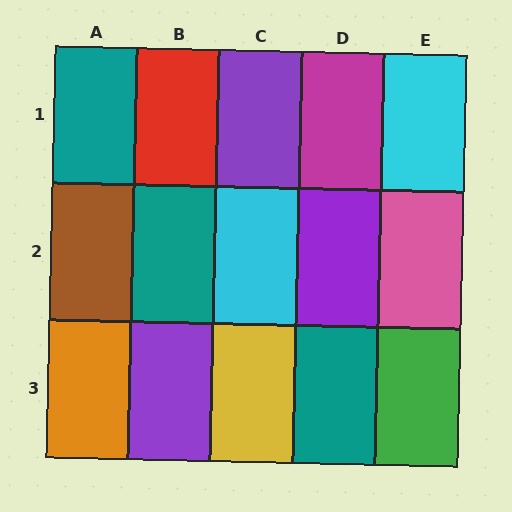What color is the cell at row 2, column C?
Cyan.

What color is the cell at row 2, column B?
Teal.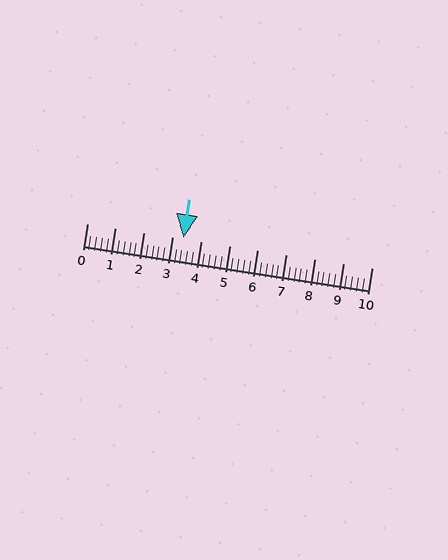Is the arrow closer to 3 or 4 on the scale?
The arrow is closer to 3.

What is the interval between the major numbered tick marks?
The major tick marks are spaced 1 units apart.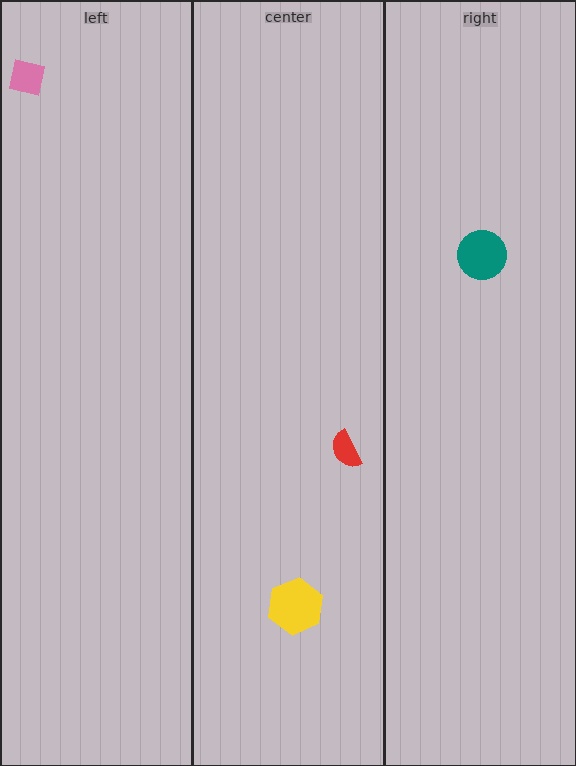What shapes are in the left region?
The pink square.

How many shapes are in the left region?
1.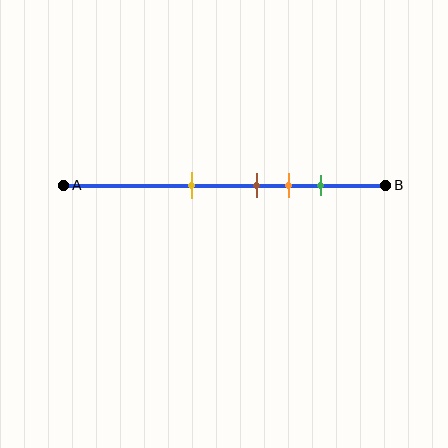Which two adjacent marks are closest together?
The brown and orange marks are the closest adjacent pair.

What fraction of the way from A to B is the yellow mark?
The yellow mark is approximately 40% (0.4) of the way from A to B.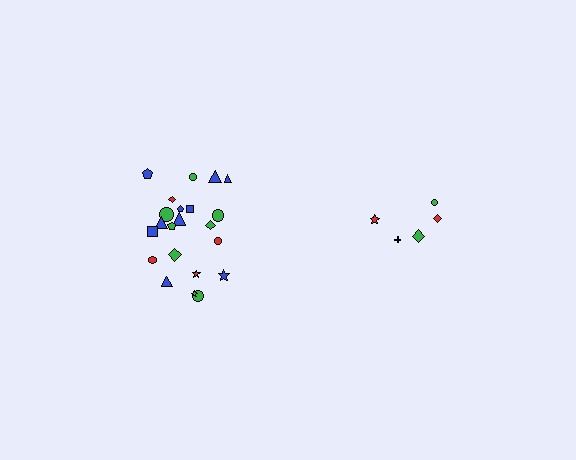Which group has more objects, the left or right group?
The left group.